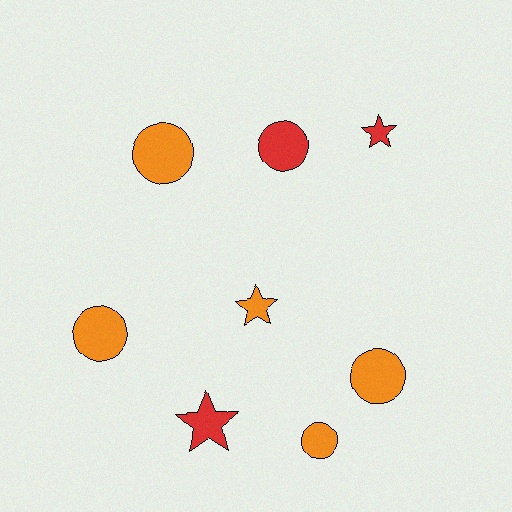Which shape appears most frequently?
Circle, with 5 objects.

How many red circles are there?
There is 1 red circle.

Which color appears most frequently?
Orange, with 5 objects.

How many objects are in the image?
There are 8 objects.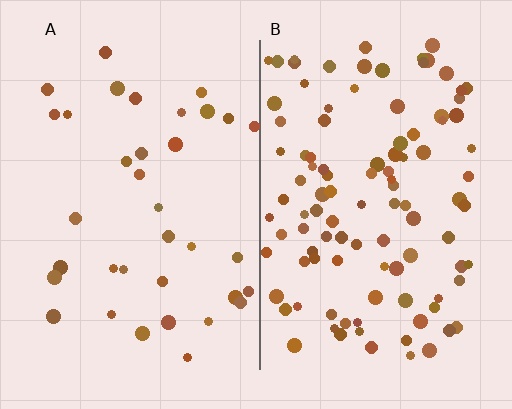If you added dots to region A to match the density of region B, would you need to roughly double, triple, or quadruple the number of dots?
Approximately triple.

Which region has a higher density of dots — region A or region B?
B (the right).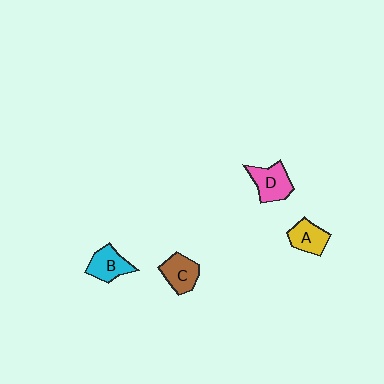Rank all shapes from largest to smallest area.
From largest to smallest: D (pink), C (brown), B (cyan), A (yellow).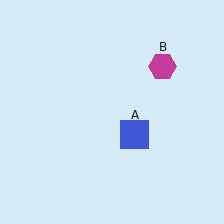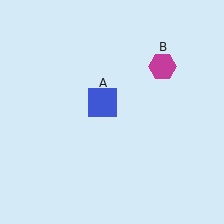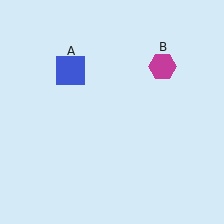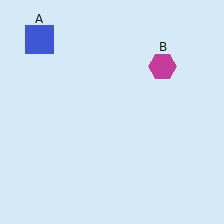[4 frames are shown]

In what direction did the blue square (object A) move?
The blue square (object A) moved up and to the left.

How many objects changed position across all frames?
1 object changed position: blue square (object A).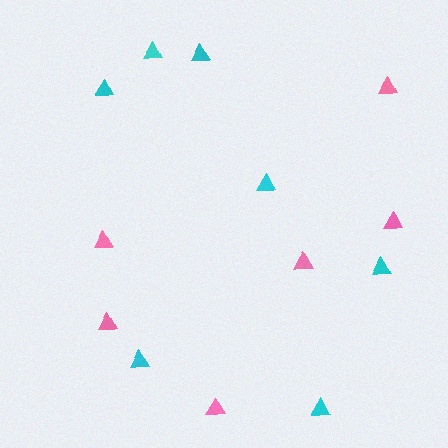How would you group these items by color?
There are 2 groups: one group of cyan triangles (7) and one group of pink triangles (6).